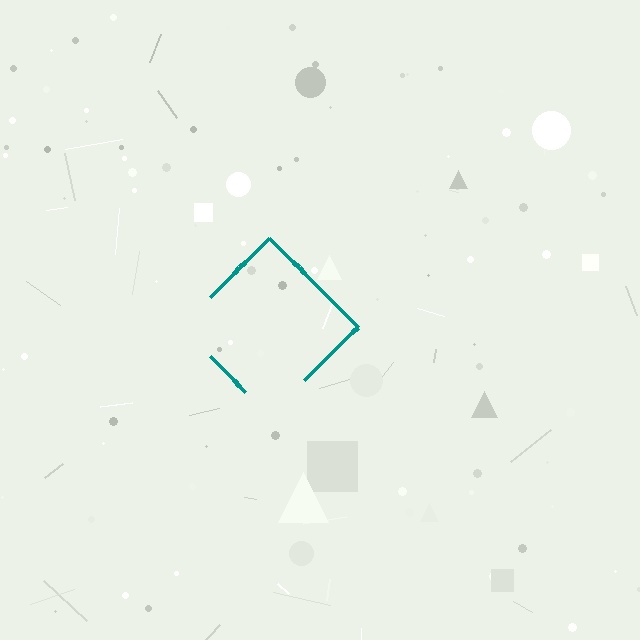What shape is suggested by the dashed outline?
The dashed outline suggests a diamond.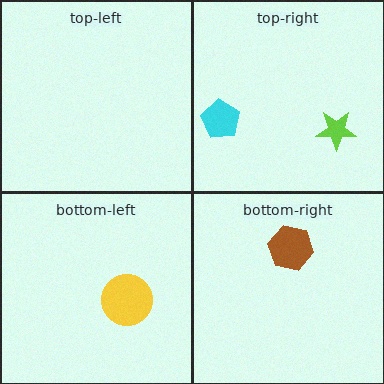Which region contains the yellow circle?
The bottom-left region.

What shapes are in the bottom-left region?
The yellow circle.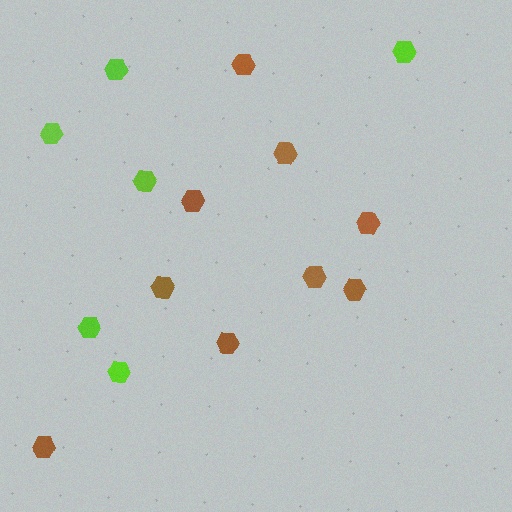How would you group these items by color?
There are 2 groups: one group of brown hexagons (9) and one group of lime hexagons (6).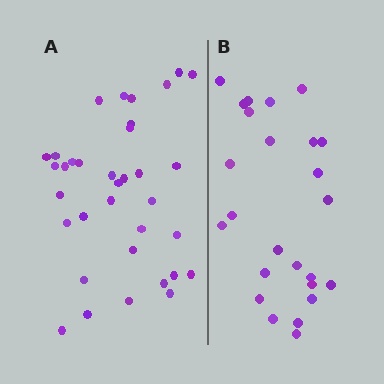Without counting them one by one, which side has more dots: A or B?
Region A (the left region) has more dots.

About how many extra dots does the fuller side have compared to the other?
Region A has roughly 10 or so more dots than region B.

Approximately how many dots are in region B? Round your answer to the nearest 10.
About 20 dots. (The exact count is 25, which rounds to 20.)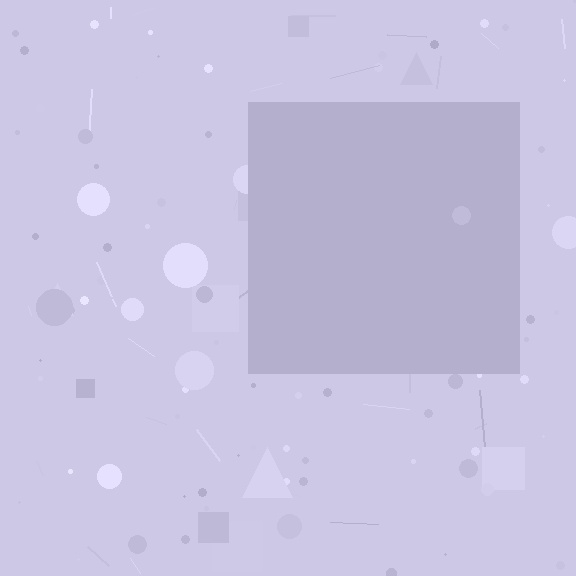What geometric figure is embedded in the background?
A square is embedded in the background.